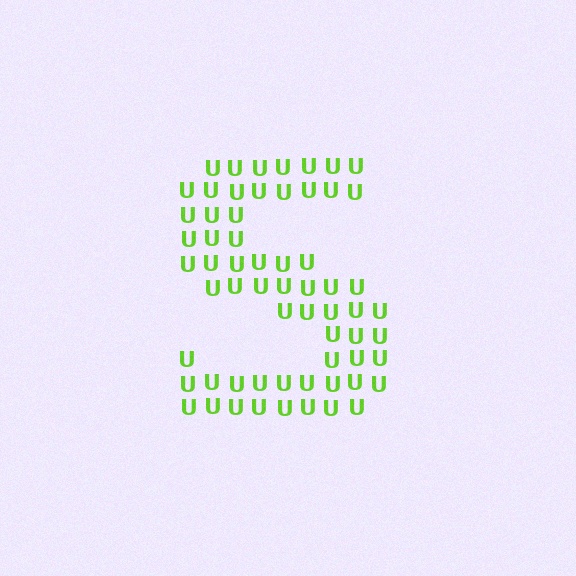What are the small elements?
The small elements are letter U's.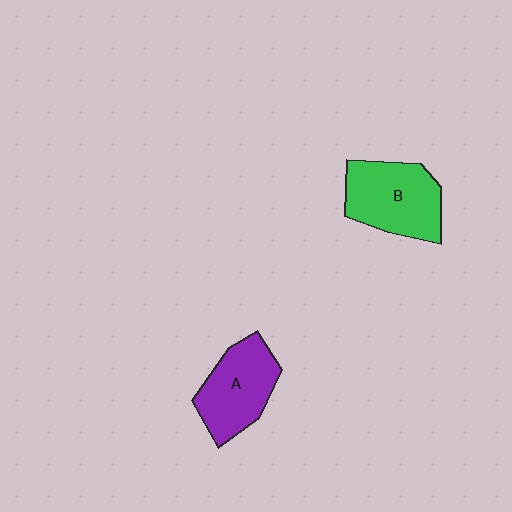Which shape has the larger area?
Shape B (green).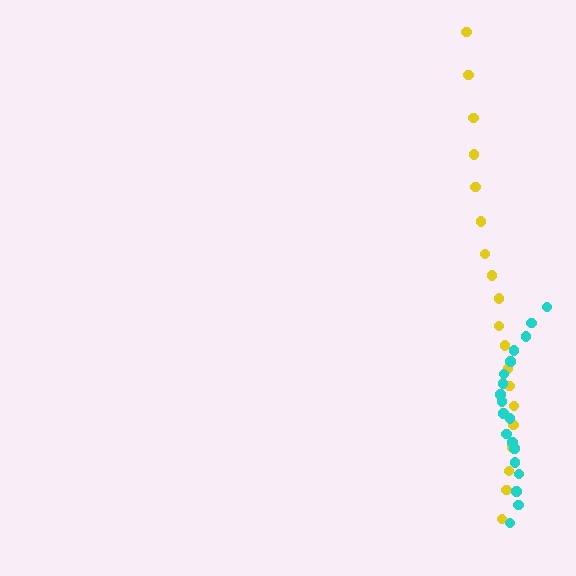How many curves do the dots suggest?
There are 2 distinct paths.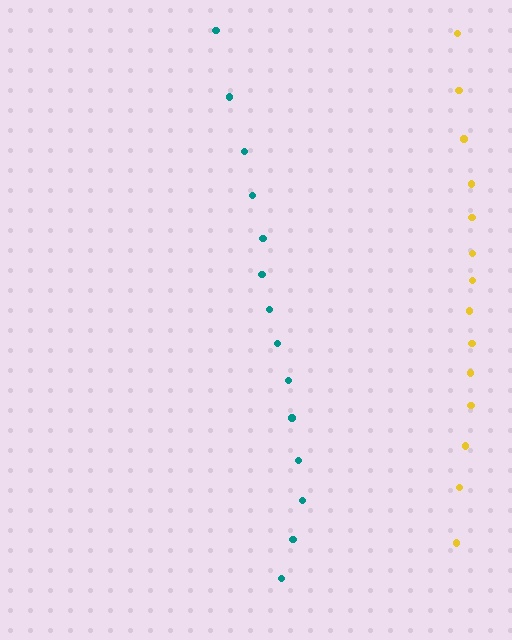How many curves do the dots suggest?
There are 2 distinct paths.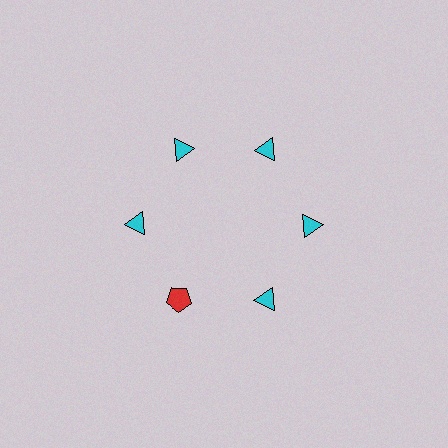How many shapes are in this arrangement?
There are 6 shapes arranged in a ring pattern.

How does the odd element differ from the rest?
It differs in both color (red instead of cyan) and shape (pentagon instead of triangle).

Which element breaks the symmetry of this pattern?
The red pentagon at roughly the 7 o'clock position breaks the symmetry. All other shapes are cyan triangles.